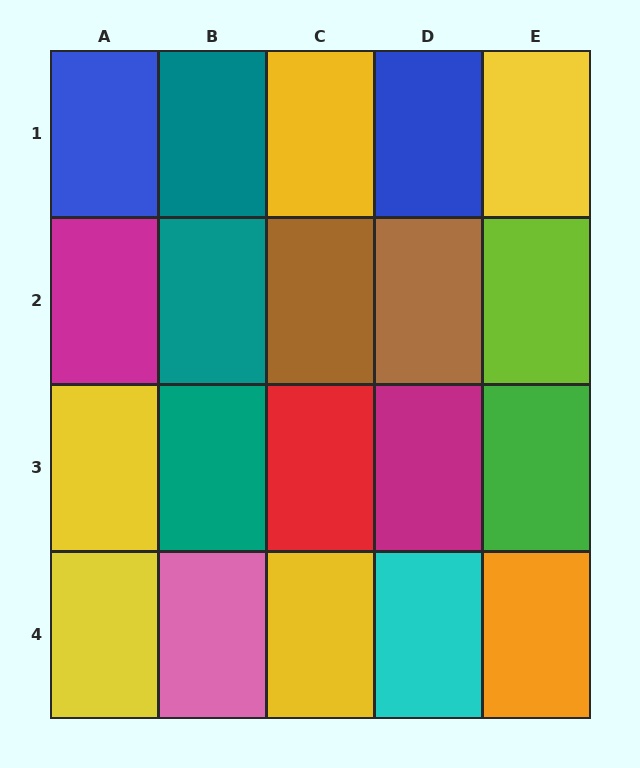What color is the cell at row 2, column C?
Brown.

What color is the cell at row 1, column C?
Yellow.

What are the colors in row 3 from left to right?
Yellow, teal, red, magenta, green.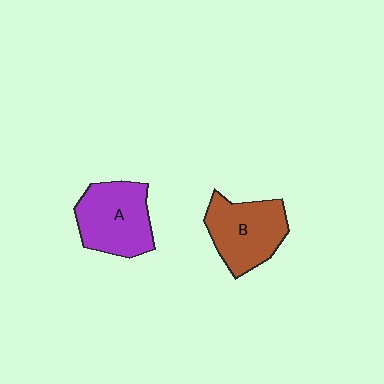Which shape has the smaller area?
Shape B (brown).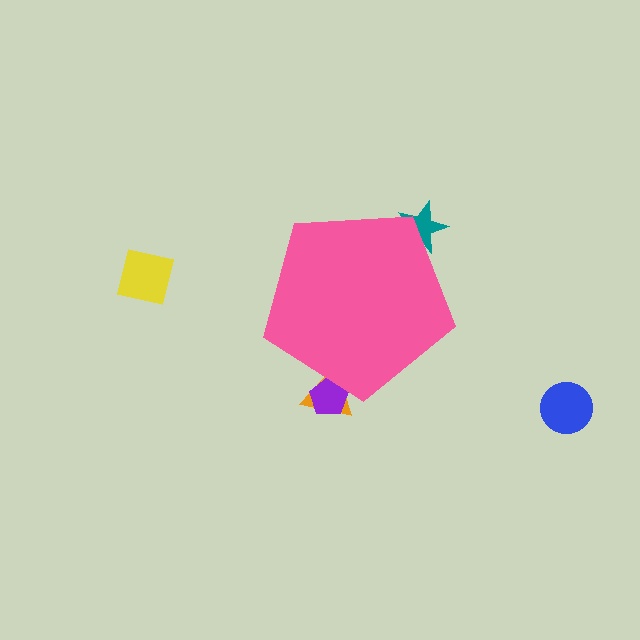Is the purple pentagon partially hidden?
Yes, the purple pentagon is partially hidden behind the pink pentagon.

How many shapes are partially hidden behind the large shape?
3 shapes are partially hidden.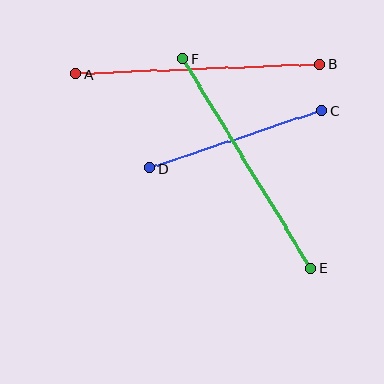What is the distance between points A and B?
The distance is approximately 244 pixels.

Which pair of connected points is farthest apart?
Points E and F are farthest apart.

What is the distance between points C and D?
The distance is approximately 181 pixels.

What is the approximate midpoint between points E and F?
The midpoint is at approximately (247, 163) pixels.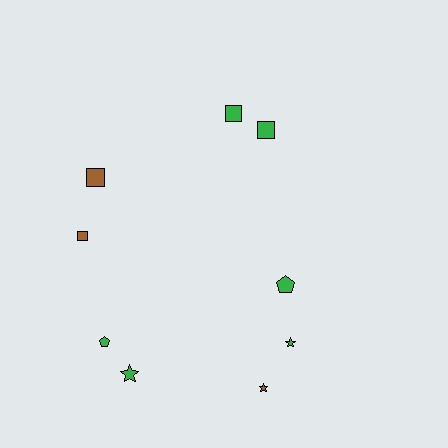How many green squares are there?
There are 2 green squares.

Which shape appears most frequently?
Square, with 4 objects.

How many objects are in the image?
There are 9 objects.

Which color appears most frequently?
Green, with 6 objects.